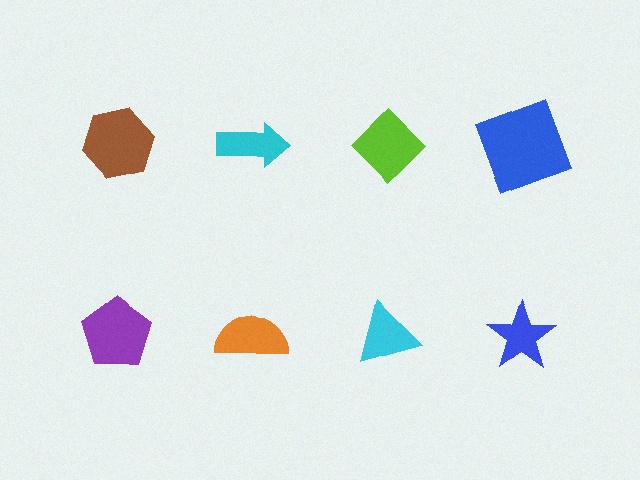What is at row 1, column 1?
A brown hexagon.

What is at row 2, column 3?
A cyan triangle.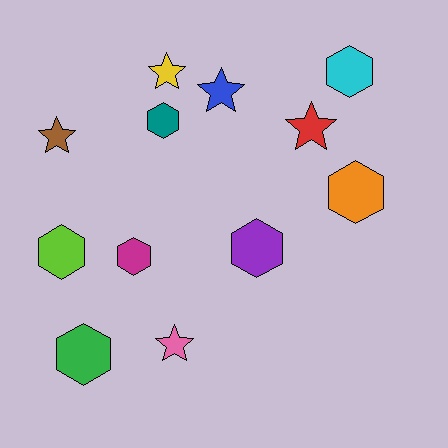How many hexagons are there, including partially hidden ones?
There are 7 hexagons.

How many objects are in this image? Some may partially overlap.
There are 12 objects.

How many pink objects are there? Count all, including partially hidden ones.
There is 1 pink object.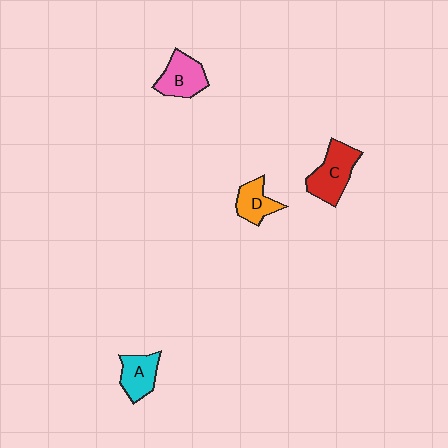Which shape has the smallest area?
Shape D (orange).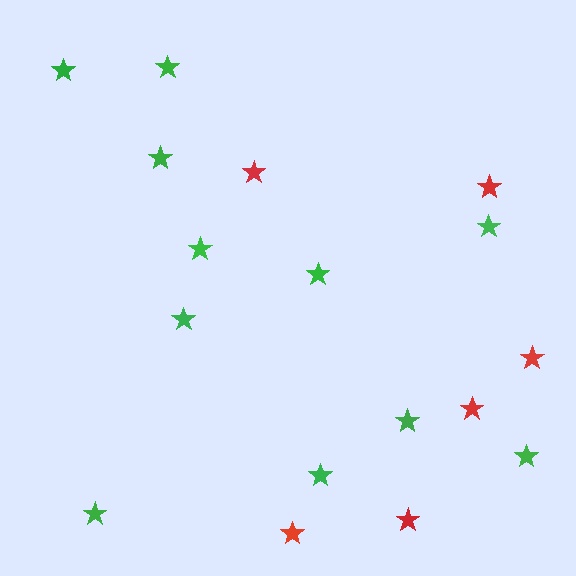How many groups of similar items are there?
There are 2 groups: one group of red stars (6) and one group of green stars (11).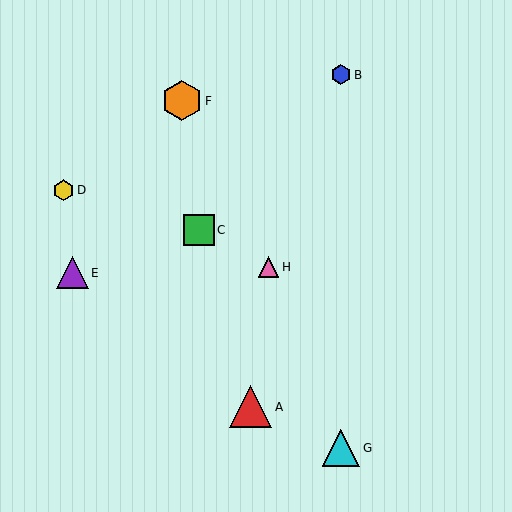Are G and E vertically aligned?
No, G is at x≈341 and E is at x≈72.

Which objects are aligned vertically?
Objects B, G are aligned vertically.